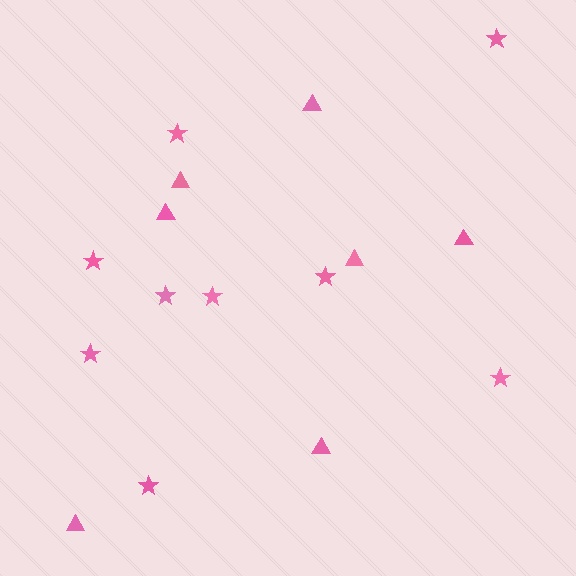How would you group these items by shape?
There are 2 groups: one group of triangles (7) and one group of stars (9).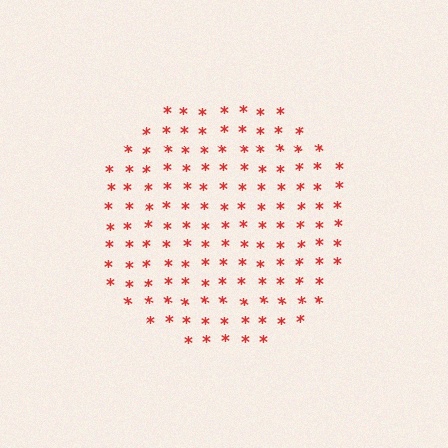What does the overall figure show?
The overall figure shows a circle.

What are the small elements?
The small elements are asterisks.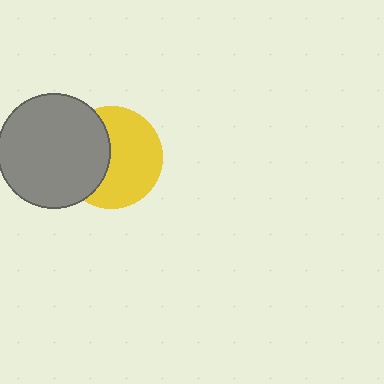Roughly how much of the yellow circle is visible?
About half of it is visible (roughly 61%).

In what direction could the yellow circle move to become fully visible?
The yellow circle could move right. That would shift it out from behind the gray circle entirely.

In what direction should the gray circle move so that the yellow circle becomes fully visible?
The gray circle should move left. That is the shortest direction to clear the overlap and leave the yellow circle fully visible.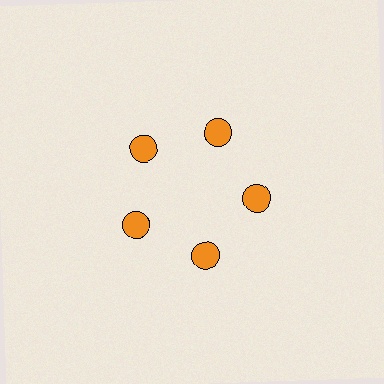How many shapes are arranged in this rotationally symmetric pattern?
There are 5 shapes, arranged in 5 groups of 1.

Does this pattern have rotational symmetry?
Yes, this pattern has 5-fold rotational symmetry. It looks the same after rotating 72 degrees around the center.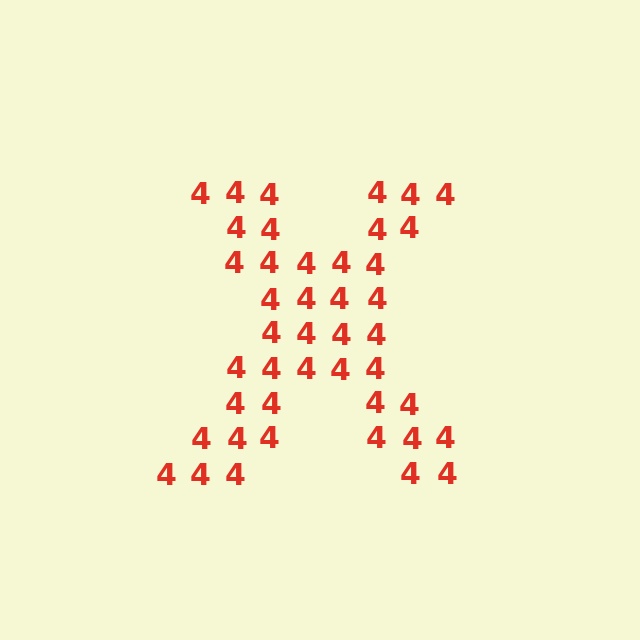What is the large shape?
The large shape is the letter X.